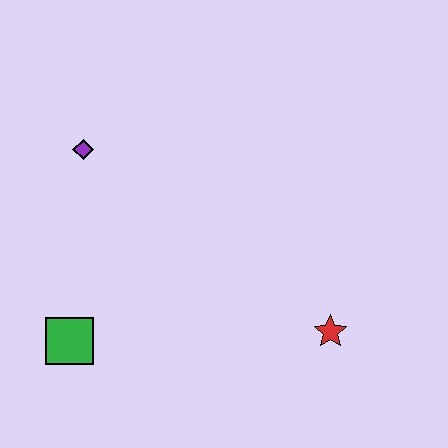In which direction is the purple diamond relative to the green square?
The purple diamond is above the green square.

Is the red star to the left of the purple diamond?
No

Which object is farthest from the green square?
The red star is farthest from the green square.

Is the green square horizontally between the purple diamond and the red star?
No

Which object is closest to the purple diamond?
The green square is closest to the purple diamond.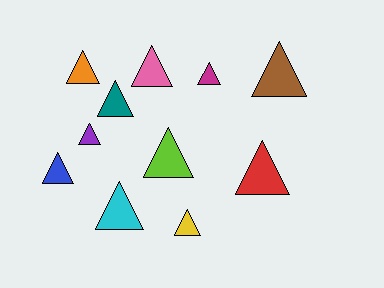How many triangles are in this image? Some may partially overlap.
There are 11 triangles.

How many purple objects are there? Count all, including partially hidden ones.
There is 1 purple object.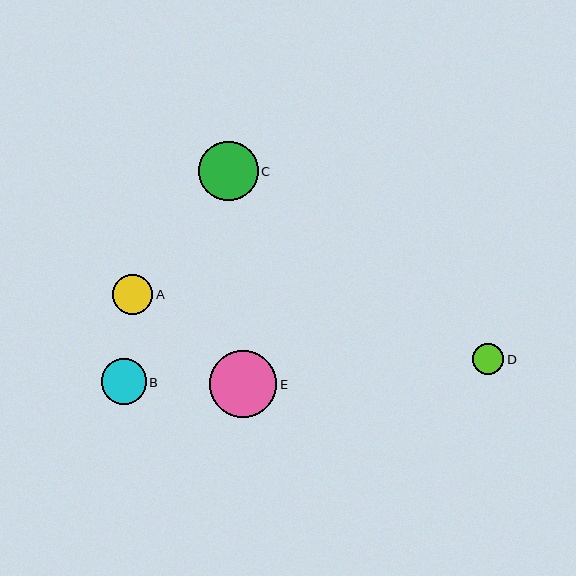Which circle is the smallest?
Circle D is the smallest with a size of approximately 31 pixels.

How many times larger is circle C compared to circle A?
Circle C is approximately 1.5 times the size of circle A.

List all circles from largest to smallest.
From largest to smallest: E, C, B, A, D.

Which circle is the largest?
Circle E is the largest with a size of approximately 67 pixels.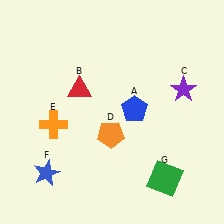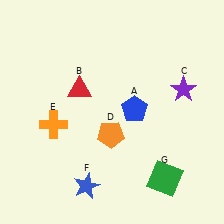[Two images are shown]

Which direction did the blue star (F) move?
The blue star (F) moved right.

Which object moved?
The blue star (F) moved right.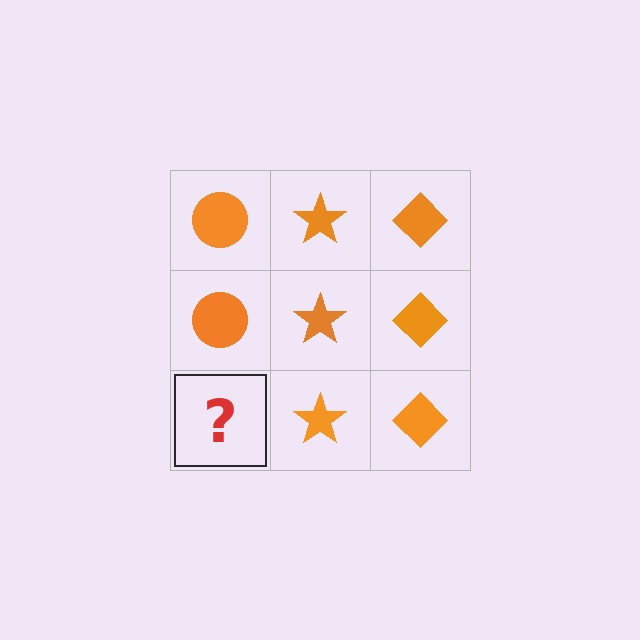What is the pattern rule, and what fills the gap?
The rule is that each column has a consistent shape. The gap should be filled with an orange circle.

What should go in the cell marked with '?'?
The missing cell should contain an orange circle.